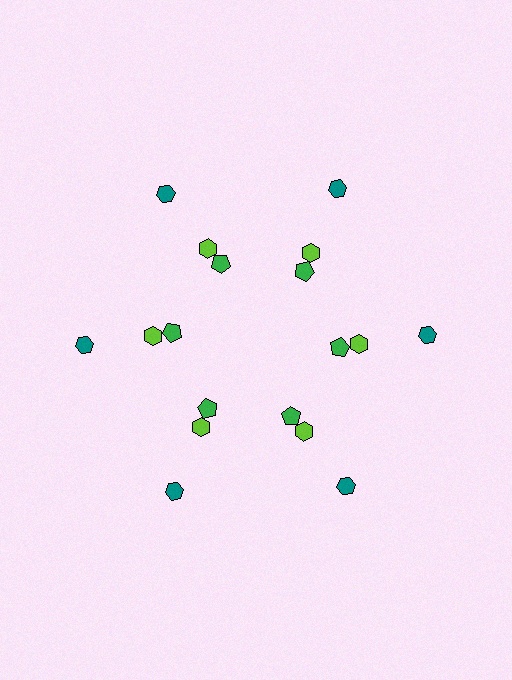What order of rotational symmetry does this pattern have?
This pattern has 6-fold rotational symmetry.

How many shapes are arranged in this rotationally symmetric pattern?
There are 18 shapes, arranged in 6 groups of 3.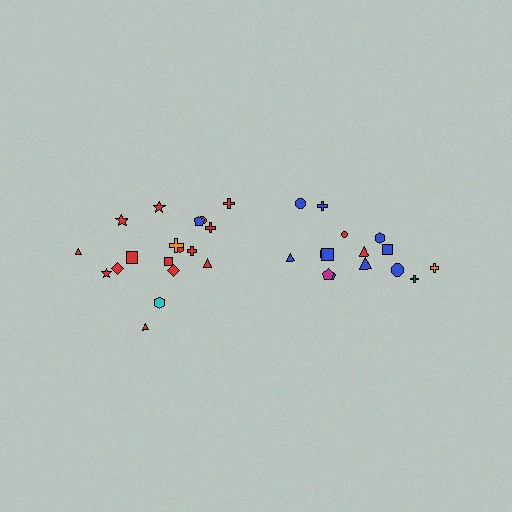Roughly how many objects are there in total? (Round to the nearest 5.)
Roughly 35 objects in total.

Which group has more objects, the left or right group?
The left group.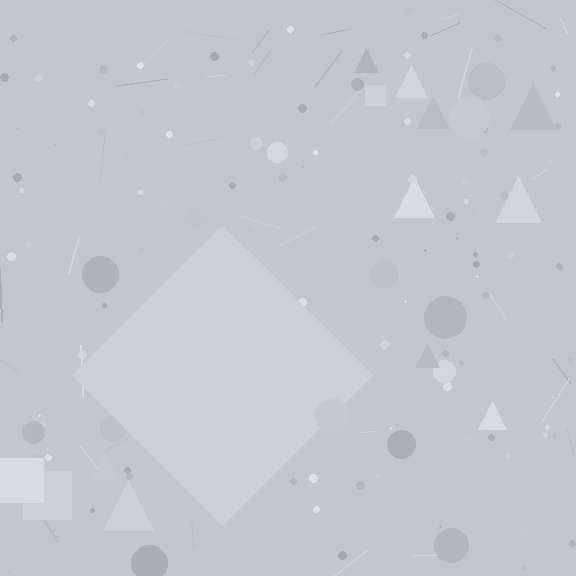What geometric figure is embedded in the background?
A diamond is embedded in the background.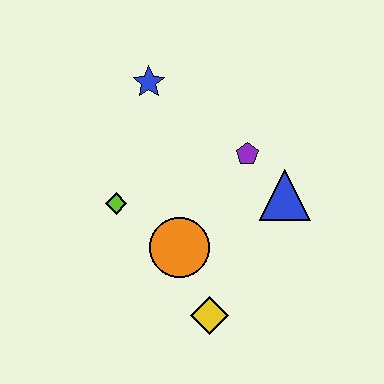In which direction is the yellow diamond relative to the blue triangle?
The yellow diamond is below the blue triangle.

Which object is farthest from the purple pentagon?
The yellow diamond is farthest from the purple pentagon.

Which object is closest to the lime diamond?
The orange circle is closest to the lime diamond.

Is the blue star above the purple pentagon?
Yes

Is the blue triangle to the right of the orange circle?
Yes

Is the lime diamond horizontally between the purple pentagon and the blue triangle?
No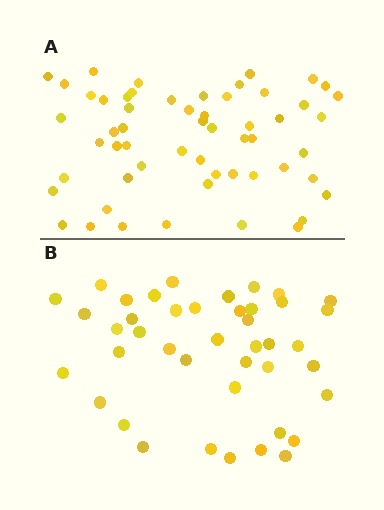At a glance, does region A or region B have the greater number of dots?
Region A (the top region) has more dots.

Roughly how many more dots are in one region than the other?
Region A has approximately 15 more dots than region B.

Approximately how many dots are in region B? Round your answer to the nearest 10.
About 40 dots. (The exact count is 42, which rounds to 40.)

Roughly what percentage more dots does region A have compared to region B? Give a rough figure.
About 35% more.